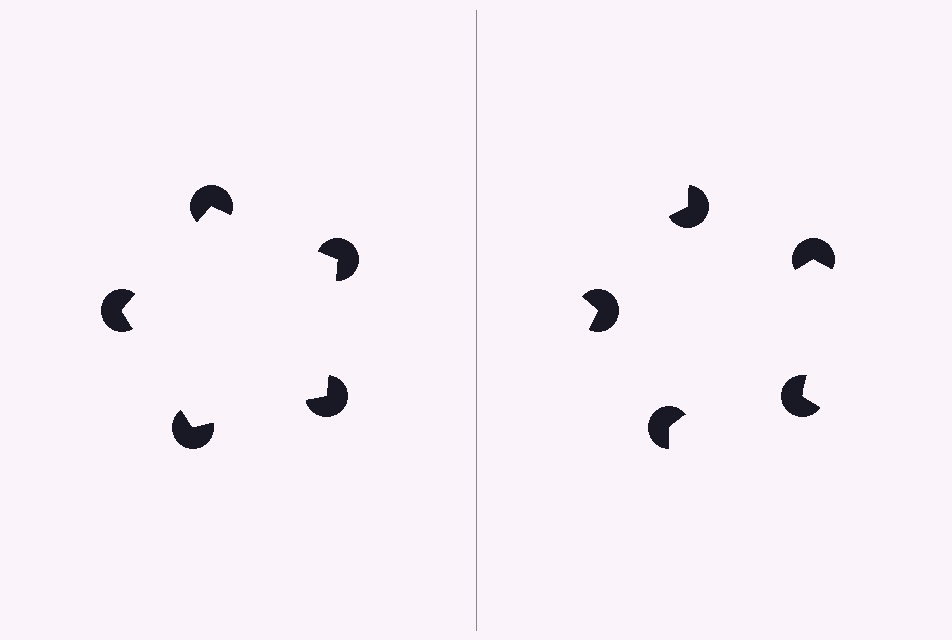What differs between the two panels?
The pac-man discs are positioned identically on both sides; only the wedge orientations differ. On the left they align to a pentagon; on the right they are misaligned.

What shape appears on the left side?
An illusory pentagon.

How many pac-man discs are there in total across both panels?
10 — 5 on each side.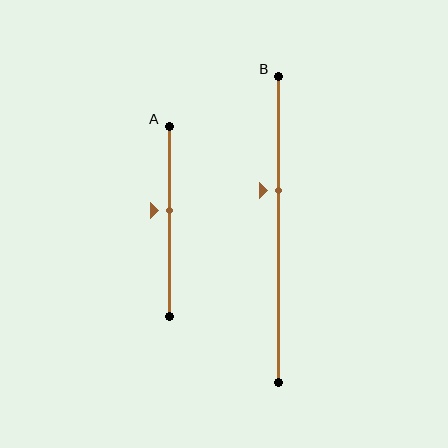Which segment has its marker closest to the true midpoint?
Segment A has its marker closest to the true midpoint.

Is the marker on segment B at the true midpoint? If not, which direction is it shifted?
No, the marker on segment B is shifted upward by about 13% of the segment length.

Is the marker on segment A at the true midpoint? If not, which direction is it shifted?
No, the marker on segment A is shifted upward by about 5% of the segment length.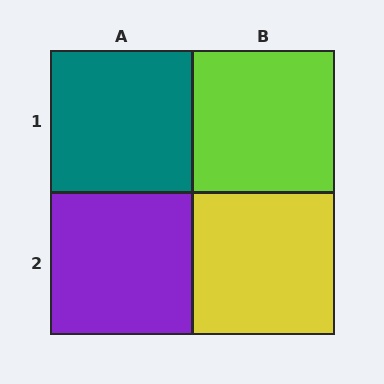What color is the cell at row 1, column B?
Lime.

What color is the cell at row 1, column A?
Teal.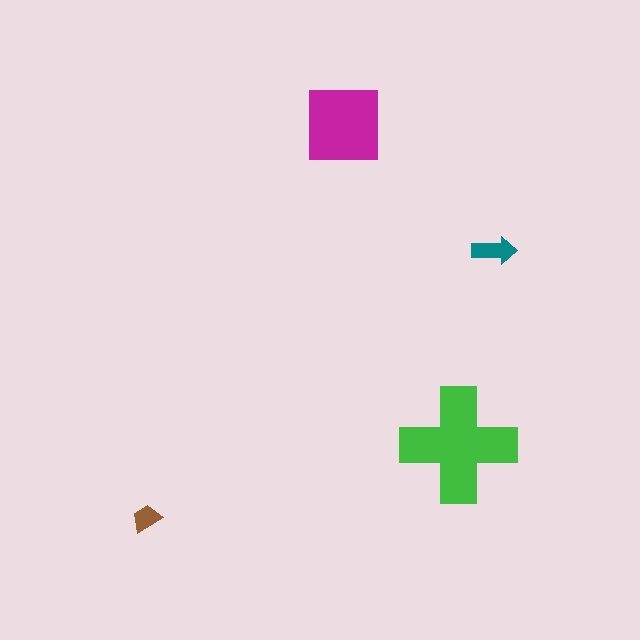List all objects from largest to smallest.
The green cross, the magenta square, the teal arrow, the brown trapezoid.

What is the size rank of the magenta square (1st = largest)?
2nd.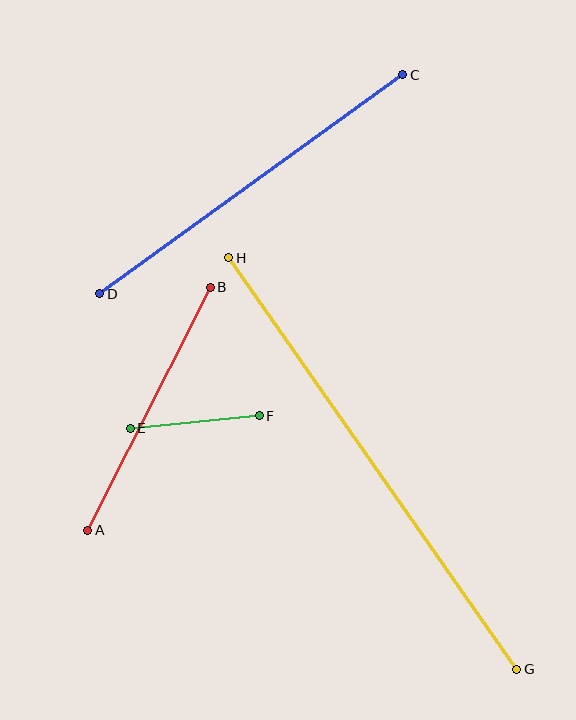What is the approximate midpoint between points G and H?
The midpoint is at approximately (373, 464) pixels.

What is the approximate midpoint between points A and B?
The midpoint is at approximately (149, 409) pixels.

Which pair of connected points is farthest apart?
Points G and H are farthest apart.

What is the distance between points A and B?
The distance is approximately 272 pixels.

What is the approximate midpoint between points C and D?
The midpoint is at approximately (251, 184) pixels.